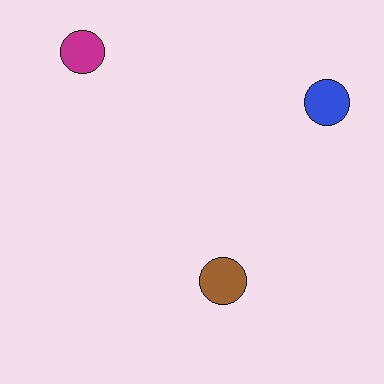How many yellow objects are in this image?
There are no yellow objects.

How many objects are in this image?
There are 3 objects.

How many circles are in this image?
There are 3 circles.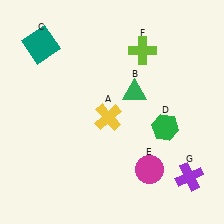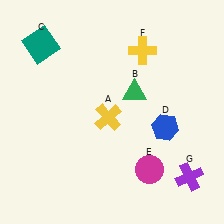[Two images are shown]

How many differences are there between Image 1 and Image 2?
There are 2 differences between the two images.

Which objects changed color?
D changed from green to blue. F changed from lime to yellow.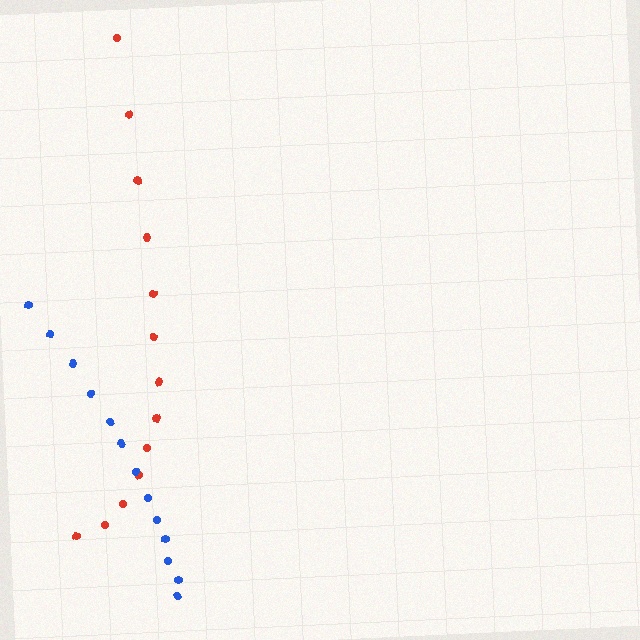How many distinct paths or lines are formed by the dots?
There are 2 distinct paths.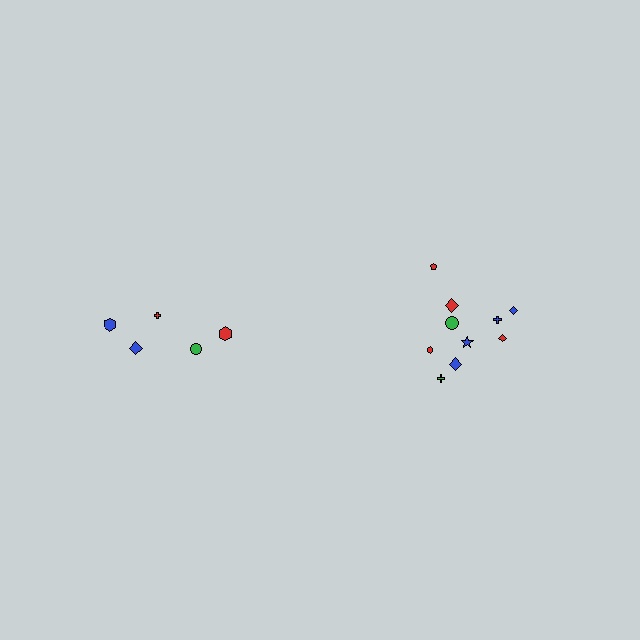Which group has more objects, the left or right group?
The right group.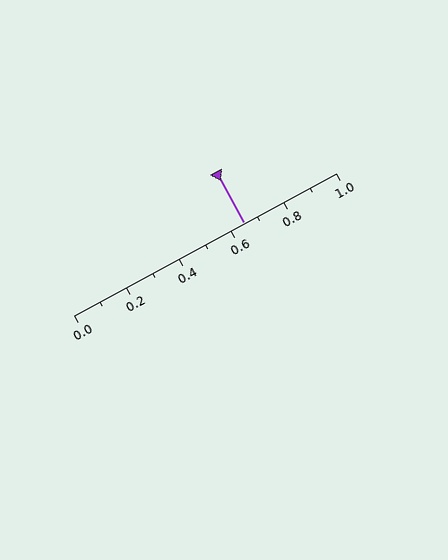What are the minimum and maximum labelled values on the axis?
The axis runs from 0.0 to 1.0.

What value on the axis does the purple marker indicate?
The marker indicates approximately 0.65.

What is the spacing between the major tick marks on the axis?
The major ticks are spaced 0.2 apart.